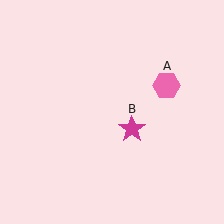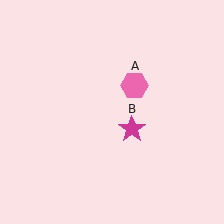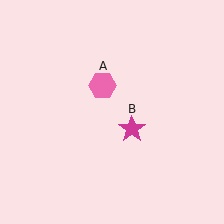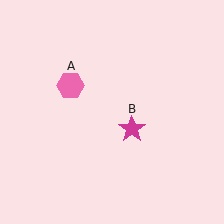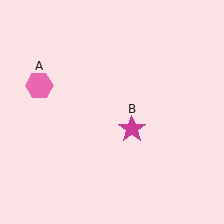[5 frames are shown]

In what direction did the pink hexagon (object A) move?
The pink hexagon (object A) moved left.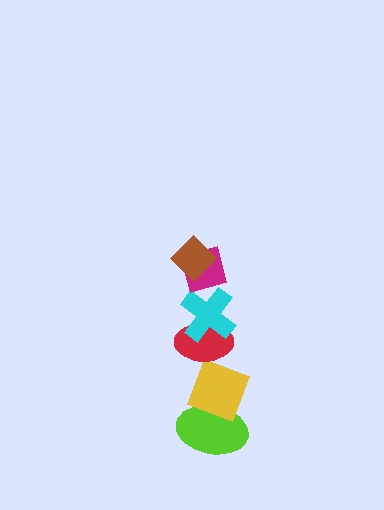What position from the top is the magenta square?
The magenta square is 2nd from the top.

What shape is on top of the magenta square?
The brown diamond is on top of the magenta square.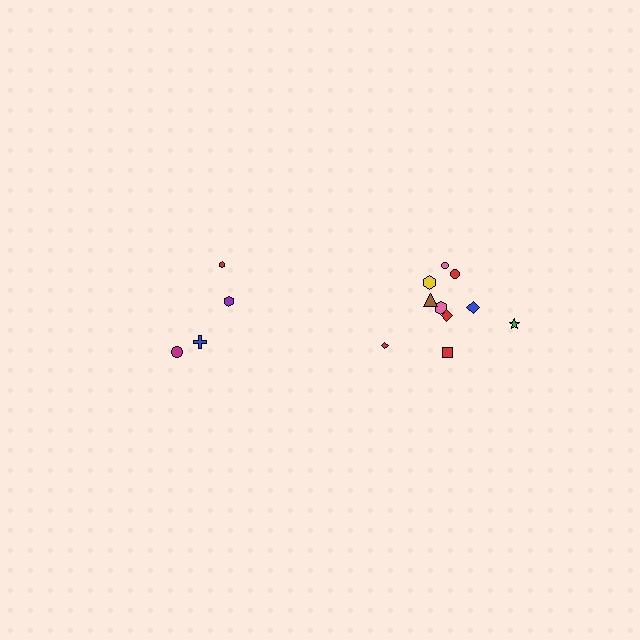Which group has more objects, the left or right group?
The right group.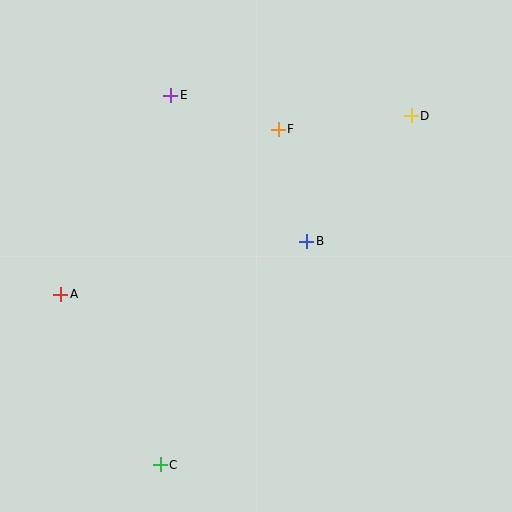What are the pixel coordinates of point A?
Point A is at (61, 294).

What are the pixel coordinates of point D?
Point D is at (411, 116).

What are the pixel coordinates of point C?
Point C is at (160, 465).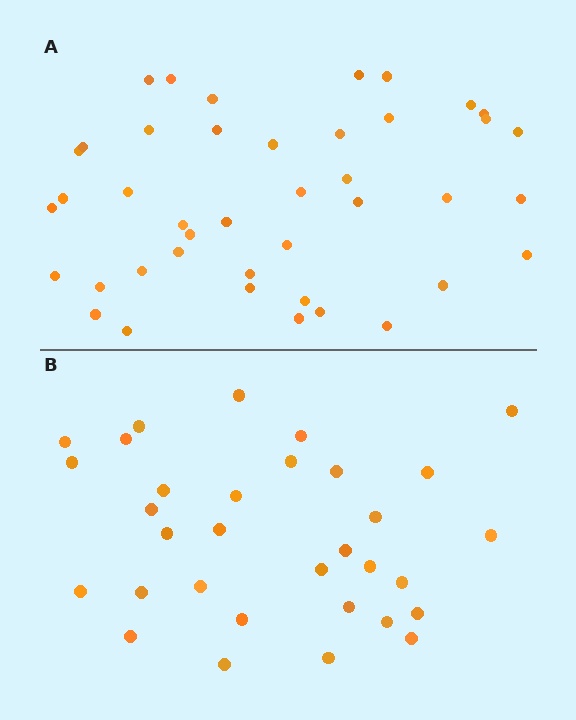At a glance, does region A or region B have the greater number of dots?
Region A (the top region) has more dots.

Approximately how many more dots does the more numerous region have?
Region A has roughly 10 or so more dots than region B.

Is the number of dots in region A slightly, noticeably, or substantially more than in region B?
Region A has noticeably more, but not dramatically so. The ratio is roughly 1.3 to 1.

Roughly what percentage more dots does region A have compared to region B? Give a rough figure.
About 30% more.